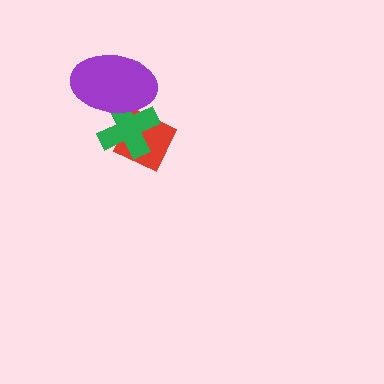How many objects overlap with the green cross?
2 objects overlap with the green cross.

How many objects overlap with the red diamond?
2 objects overlap with the red diamond.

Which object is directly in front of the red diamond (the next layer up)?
The green cross is directly in front of the red diamond.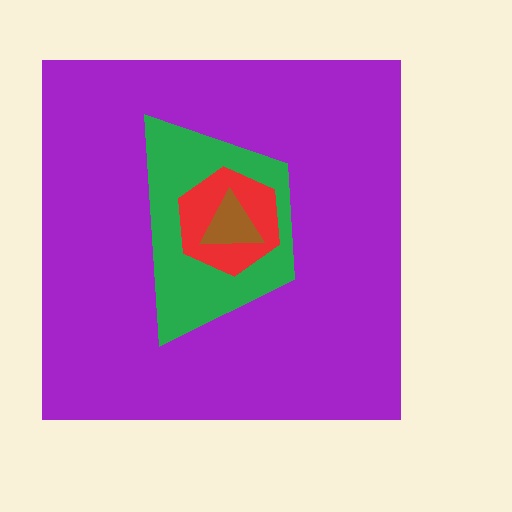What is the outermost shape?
The purple square.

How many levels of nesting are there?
4.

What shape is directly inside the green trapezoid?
The red hexagon.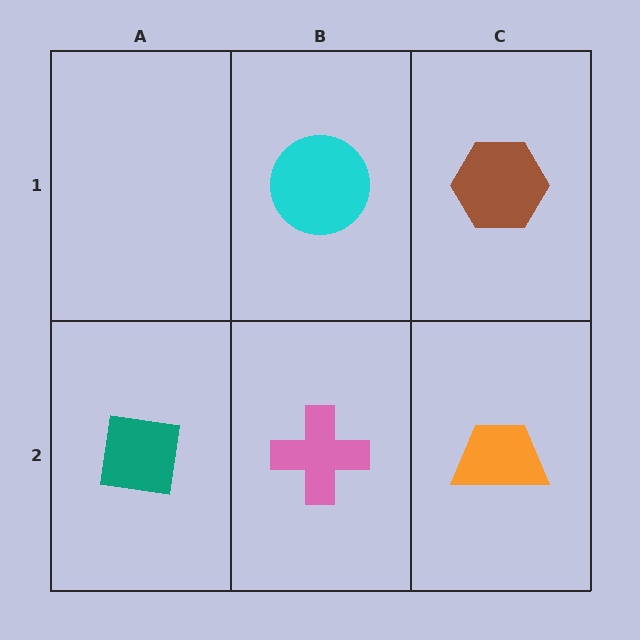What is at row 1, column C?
A brown hexagon.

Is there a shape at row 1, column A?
No, that cell is empty.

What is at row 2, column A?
A teal square.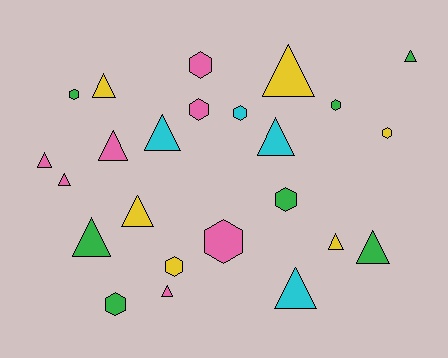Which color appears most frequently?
Pink, with 7 objects.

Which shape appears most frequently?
Triangle, with 14 objects.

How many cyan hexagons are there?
There is 1 cyan hexagon.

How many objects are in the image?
There are 24 objects.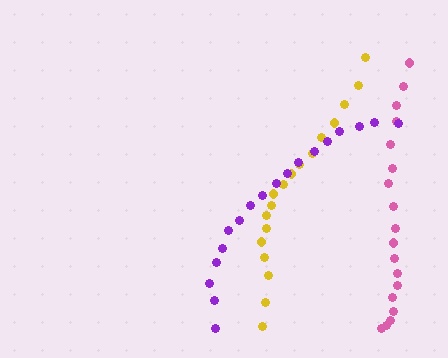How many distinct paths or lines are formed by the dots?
There are 3 distinct paths.